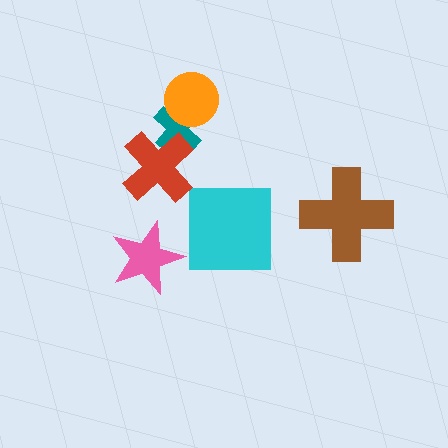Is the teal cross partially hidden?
Yes, it is partially covered by another shape.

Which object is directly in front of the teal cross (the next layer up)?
The orange circle is directly in front of the teal cross.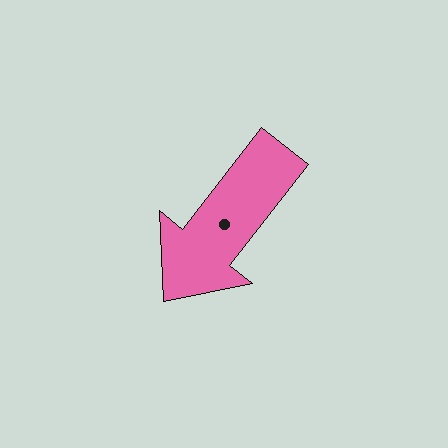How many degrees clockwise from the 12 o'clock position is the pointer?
Approximately 218 degrees.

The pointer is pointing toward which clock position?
Roughly 7 o'clock.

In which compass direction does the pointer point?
Southwest.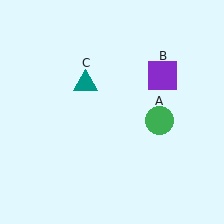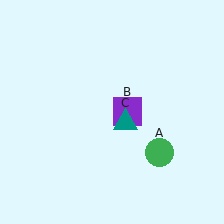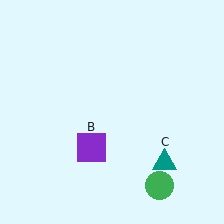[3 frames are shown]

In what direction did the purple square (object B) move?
The purple square (object B) moved down and to the left.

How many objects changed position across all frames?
3 objects changed position: green circle (object A), purple square (object B), teal triangle (object C).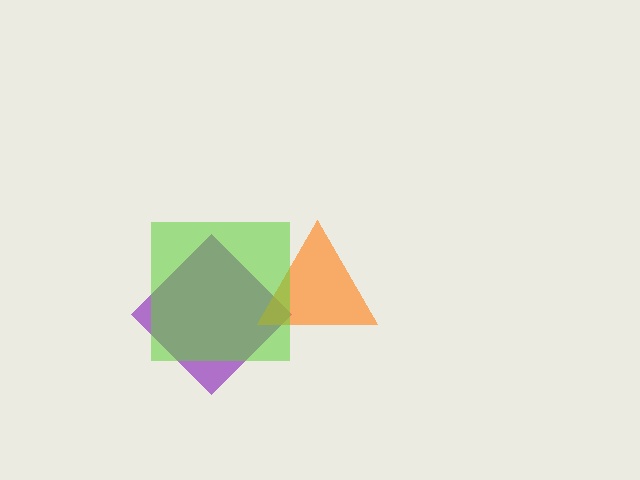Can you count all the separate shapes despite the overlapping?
Yes, there are 3 separate shapes.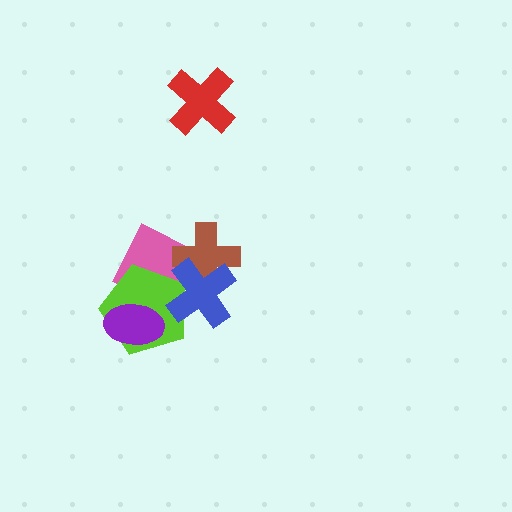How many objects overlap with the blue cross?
3 objects overlap with the blue cross.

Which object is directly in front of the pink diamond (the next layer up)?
The lime pentagon is directly in front of the pink diamond.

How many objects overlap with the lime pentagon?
3 objects overlap with the lime pentagon.